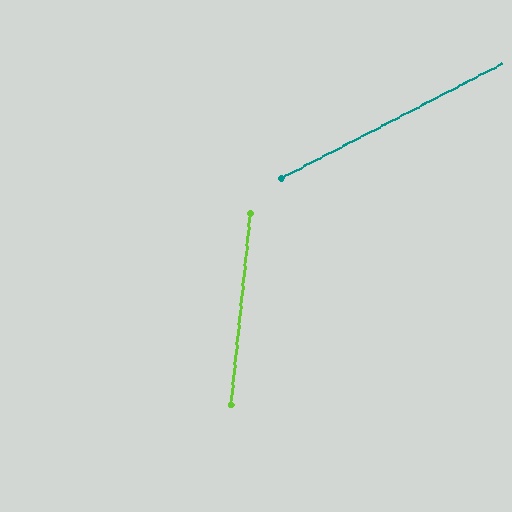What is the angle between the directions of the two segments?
Approximately 57 degrees.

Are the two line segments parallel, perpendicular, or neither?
Neither parallel nor perpendicular — they differ by about 57°.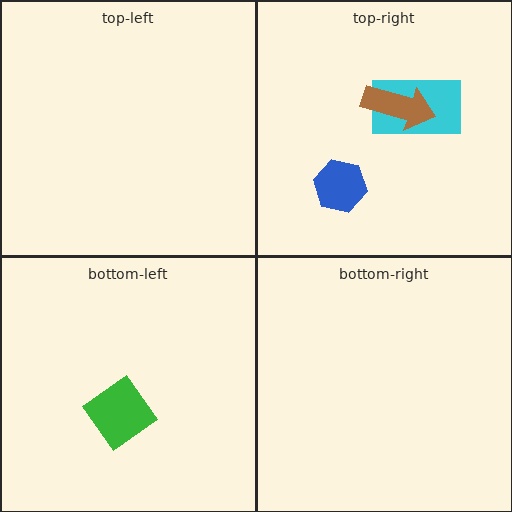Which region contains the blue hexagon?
The top-right region.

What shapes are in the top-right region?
The cyan rectangle, the brown arrow, the blue hexagon.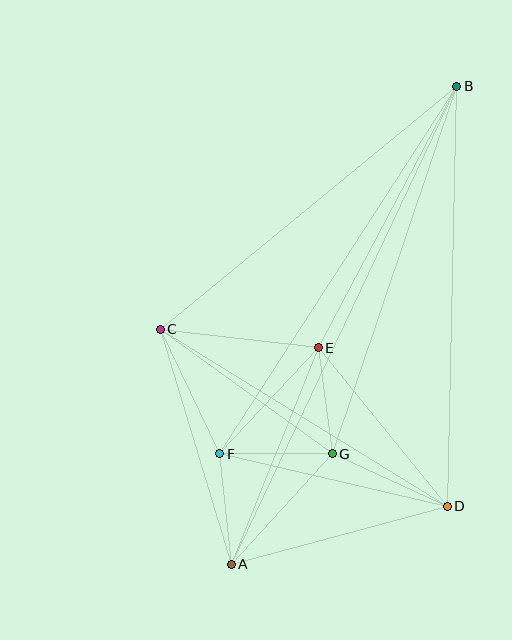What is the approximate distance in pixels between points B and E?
The distance between B and E is approximately 296 pixels.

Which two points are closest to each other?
Points E and G are closest to each other.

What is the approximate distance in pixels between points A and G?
The distance between A and G is approximately 150 pixels.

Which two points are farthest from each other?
Points A and B are farthest from each other.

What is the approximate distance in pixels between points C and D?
The distance between C and D is approximately 337 pixels.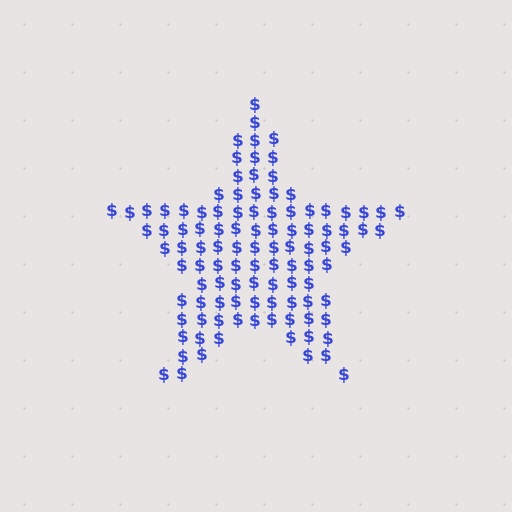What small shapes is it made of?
It is made of small dollar signs.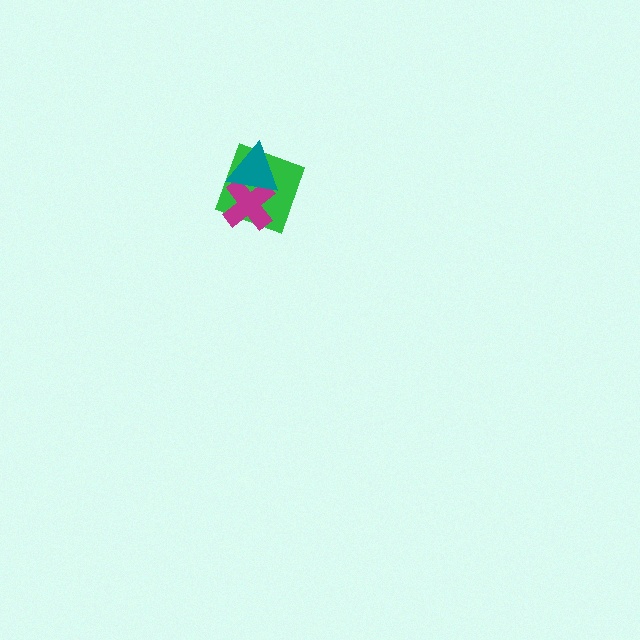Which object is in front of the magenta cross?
The teal triangle is in front of the magenta cross.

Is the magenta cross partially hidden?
Yes, it is partially covered by another shape.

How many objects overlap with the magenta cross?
2 objects overlap with the magenta cross.